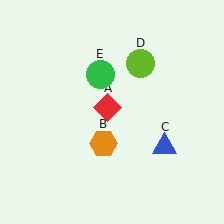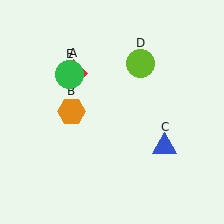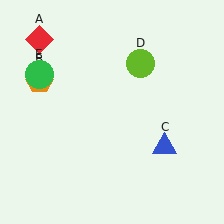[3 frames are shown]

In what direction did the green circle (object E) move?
The green circle (object E) moved left.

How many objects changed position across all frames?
3 objects changed position: red diamond (object A), orange hexagon (object B), green circle (object E).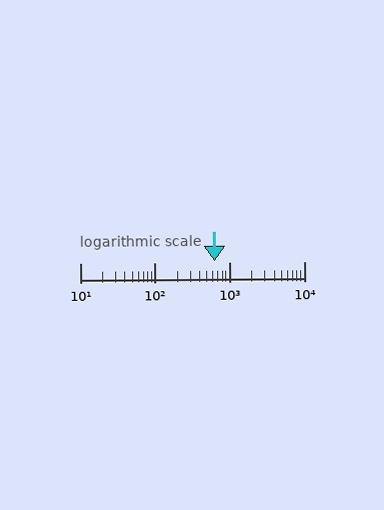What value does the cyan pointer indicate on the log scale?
The pointer indicates approximately 630.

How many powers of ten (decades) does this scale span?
The scale spans 3 decades, from 10 to 10000.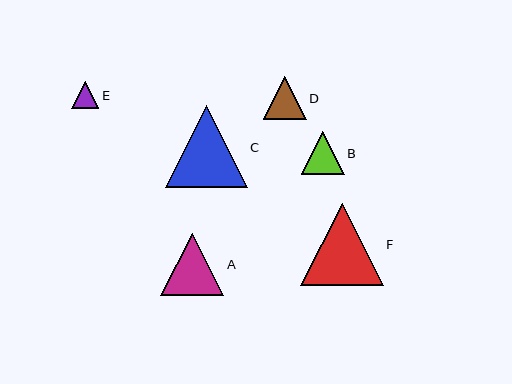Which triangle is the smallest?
Triangle E is the smallest with a size of approximately 27 pixels.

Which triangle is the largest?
Triangle F is the largest with a size of approximately 83 pixels.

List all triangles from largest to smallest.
From largest to smallest: F, C, A, B, D, E.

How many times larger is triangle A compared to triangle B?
Triangle A is approximately 1.4 times the size of triangle B.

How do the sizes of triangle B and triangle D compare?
Triangle B and triangle D are approximately the same size.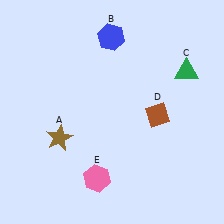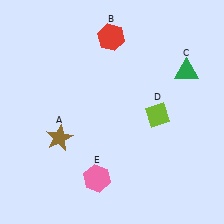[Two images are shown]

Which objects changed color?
B changed from blue to red. D changed from brown to lime.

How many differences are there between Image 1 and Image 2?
There are 2 differences between the two images.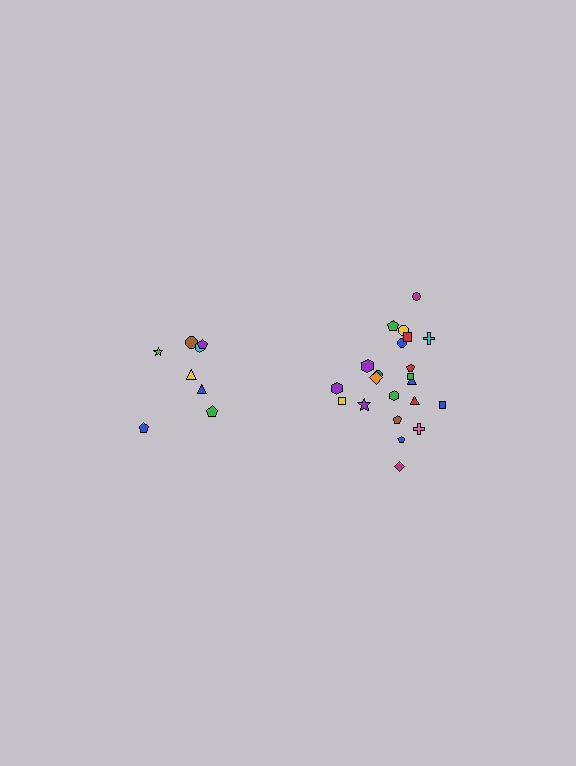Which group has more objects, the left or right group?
The right group.